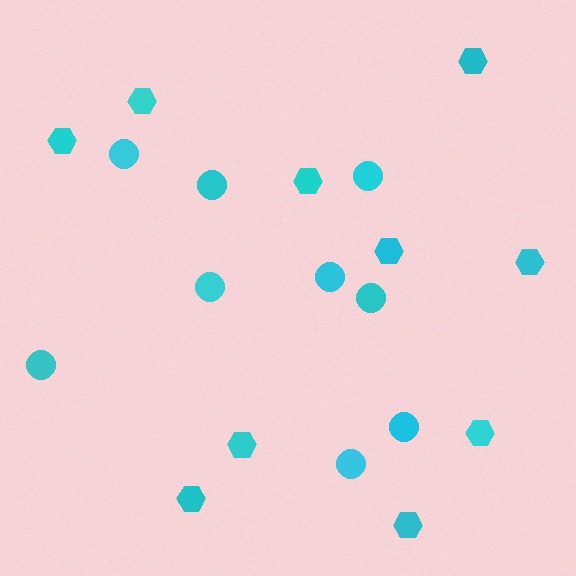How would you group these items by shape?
There are 2 groups: one group of hexagons (10) and one group of circles (9).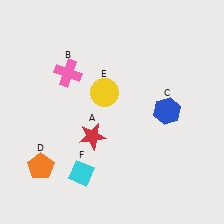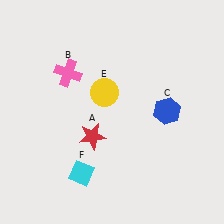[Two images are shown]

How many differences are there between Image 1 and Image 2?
There is 1 difference between the two images.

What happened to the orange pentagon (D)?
The orange pentagon (D) was removed in Image 2. It was in the bottom-left area of Image 1.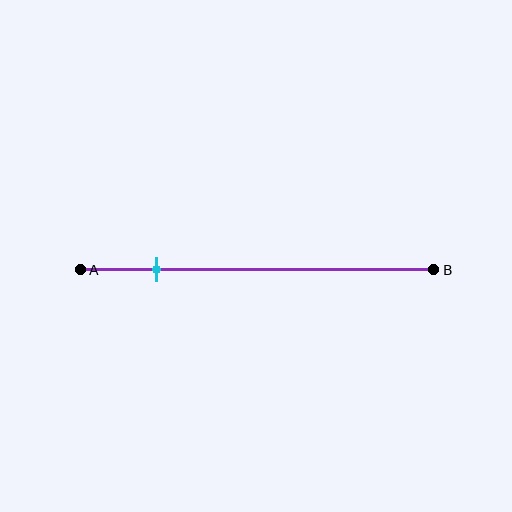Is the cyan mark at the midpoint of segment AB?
No, the mark is at about 20% from A, not at the 50% midpoint.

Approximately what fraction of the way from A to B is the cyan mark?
The cyan mark is approximately 20% of the way from A to B.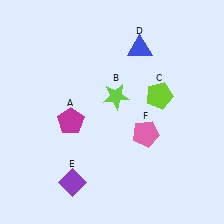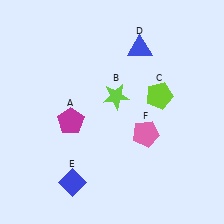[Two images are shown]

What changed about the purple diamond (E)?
In Image 1, E is purple. In Image 2, it changed to blue.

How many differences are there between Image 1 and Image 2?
There is 1 difference between the two images.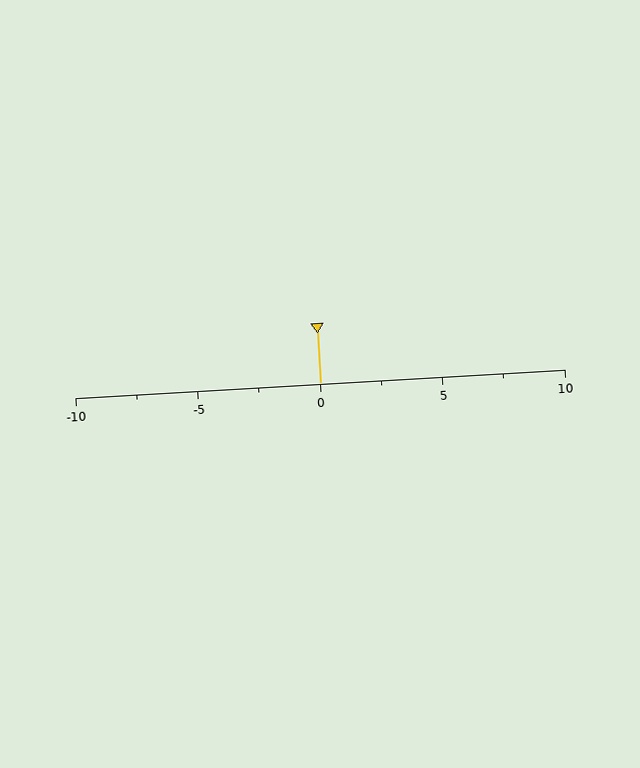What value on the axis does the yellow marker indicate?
The marker indicates approximately 0.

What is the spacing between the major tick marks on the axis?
The major ticks are spaced 5 apart.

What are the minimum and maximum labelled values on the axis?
The axis runs from -10 to 10.